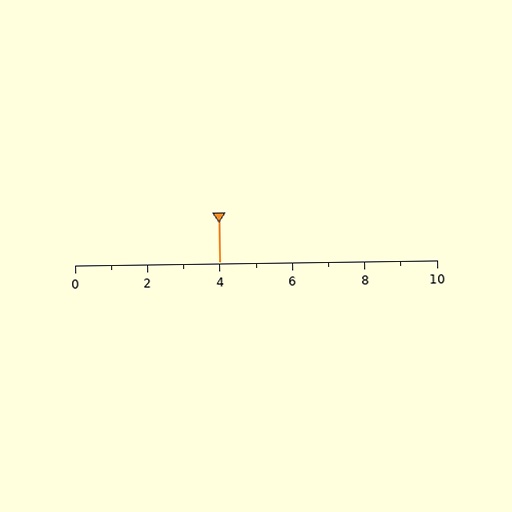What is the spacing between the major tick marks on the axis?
The major ticks are spaced 2 apart.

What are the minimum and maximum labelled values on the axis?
The axis runs from 0 to 10.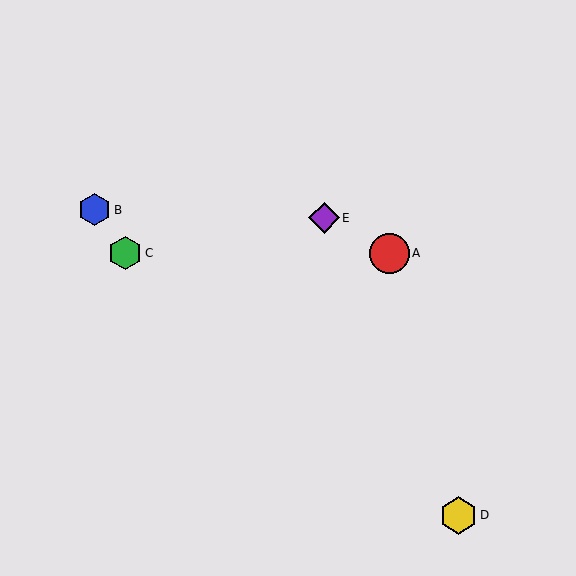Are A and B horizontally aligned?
No, A is at y≈253 and B is at y≈210.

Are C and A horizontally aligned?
Yes, both are at y≈253.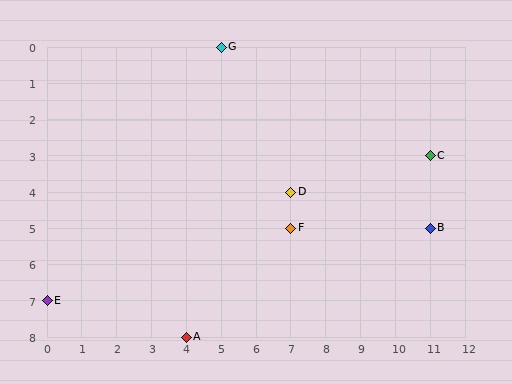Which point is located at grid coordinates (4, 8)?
Point A is at (4, 8).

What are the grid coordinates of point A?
Point A is at grid coordinates (4, 8).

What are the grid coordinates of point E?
Point E is at grid coordinates (0, 7).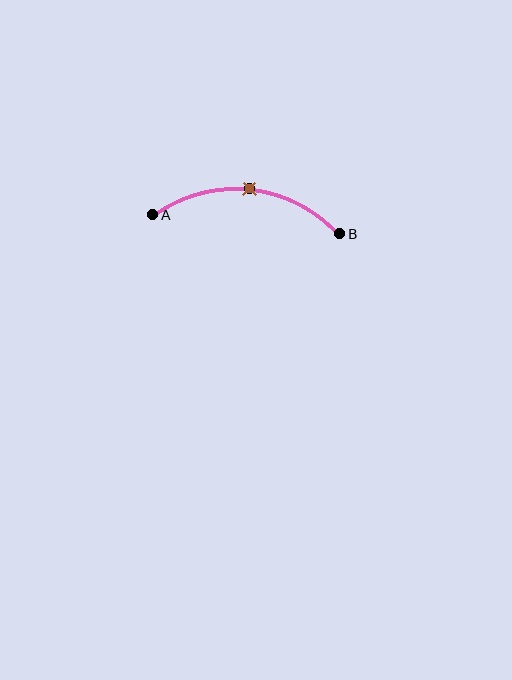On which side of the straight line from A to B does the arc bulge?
The arc bulges above the straight line connecting A and B.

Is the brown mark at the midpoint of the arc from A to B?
Yes. The brown mark lies on the arc at equal arc-length from both A and B — it is the arc midpoint.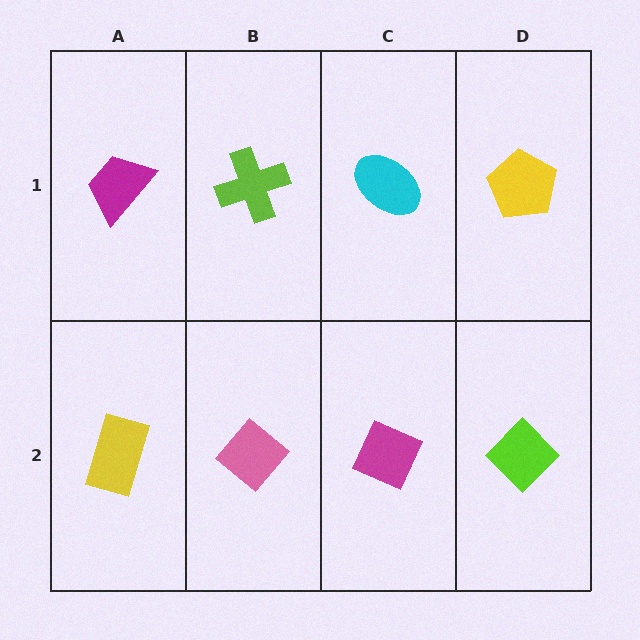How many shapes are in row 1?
4 shapes.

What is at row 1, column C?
A cyan ellipse.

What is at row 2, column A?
A yellow rectangle.